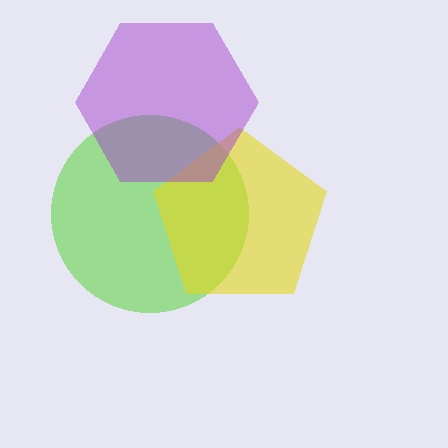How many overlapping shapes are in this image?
There are 3 overlapping shapes in the image.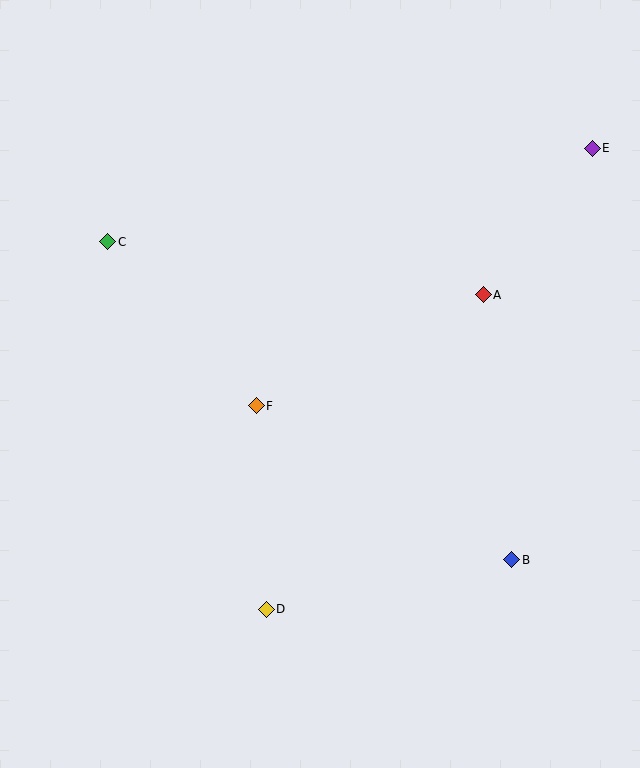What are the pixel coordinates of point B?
Point B is at (512, 560).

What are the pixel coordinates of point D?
Point D is at (266, 609).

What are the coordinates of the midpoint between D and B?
The midpoint between D and B is at (389, 585).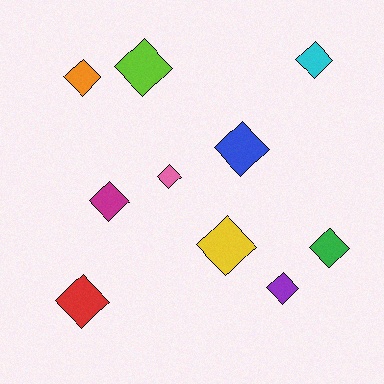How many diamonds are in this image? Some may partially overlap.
There are 10 diamonds.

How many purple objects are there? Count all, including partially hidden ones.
There is 1 purple object.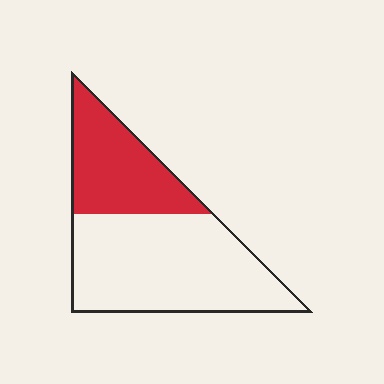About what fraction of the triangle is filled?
About one third (1/3).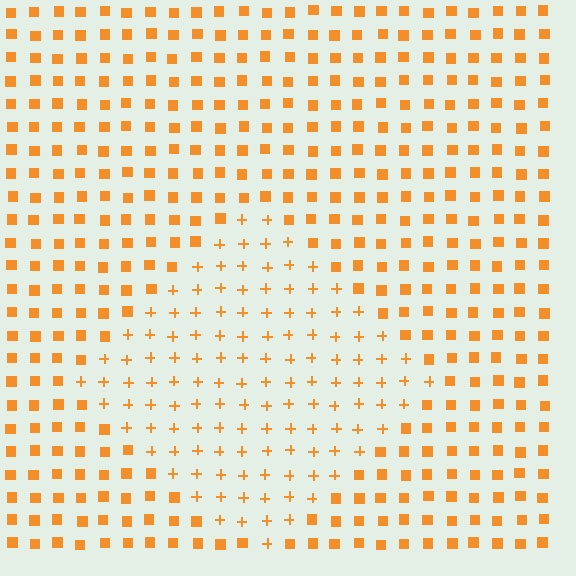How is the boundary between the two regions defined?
The boundary is defined by a change in element shape: plus signs inside vs. squares outside. All elements share the same color and spacing.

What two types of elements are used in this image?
The image uses plus signs inside the diamond region and squares outside it.